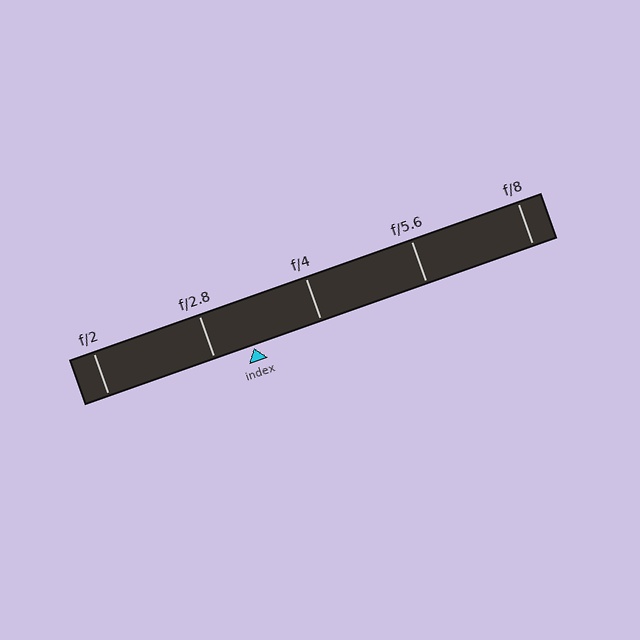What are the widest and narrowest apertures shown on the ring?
The widest aperture shown is f/2 and the narrowest is f/8.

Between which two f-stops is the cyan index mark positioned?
The index mark is between f/2.8 and f/4.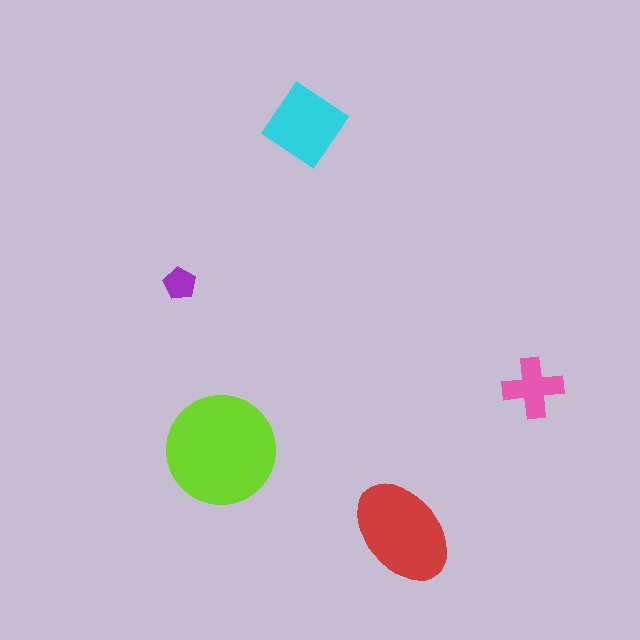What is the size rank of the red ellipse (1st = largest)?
2nd.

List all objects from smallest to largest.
The purple pentagon, the pink cross, the cyan diamond, the red ellipse, the lime circle.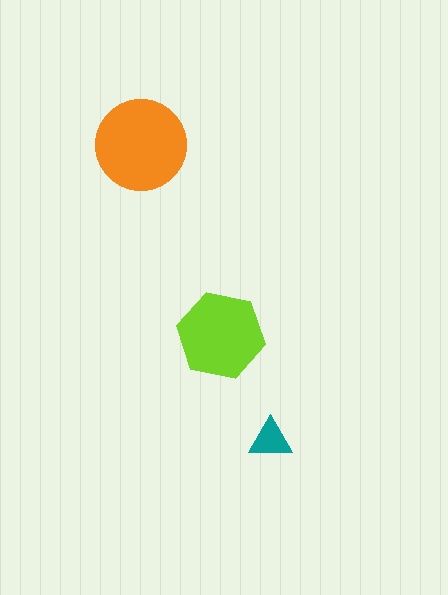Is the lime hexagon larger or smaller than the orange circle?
Smaller.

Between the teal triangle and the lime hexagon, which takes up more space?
The lime hexagon.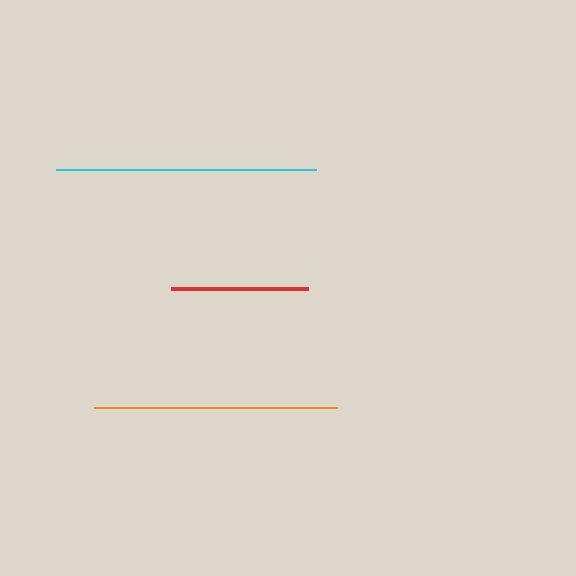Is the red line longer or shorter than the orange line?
The orange line is longer than the red line.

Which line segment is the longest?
The cyan line is the longest at approximately 261 pixels.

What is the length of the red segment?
The red segment is approximately 137 pixels long.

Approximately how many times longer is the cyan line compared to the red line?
The cyan line is approximately 1.9 times the length of the red line.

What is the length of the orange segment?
The orange segment is approximately 244 pixels long.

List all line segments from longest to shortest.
From longest to shortest: cyan, orange, red.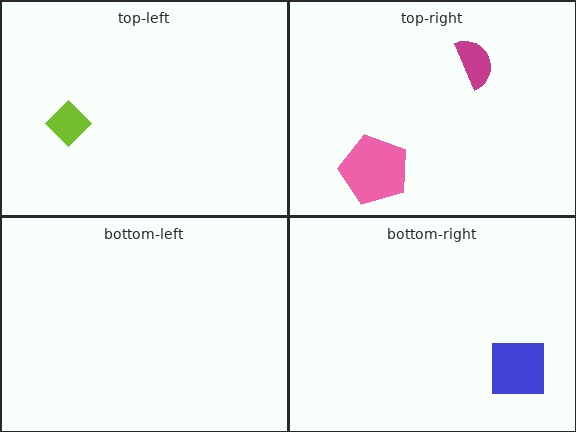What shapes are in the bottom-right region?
The blue square.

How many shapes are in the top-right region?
2.